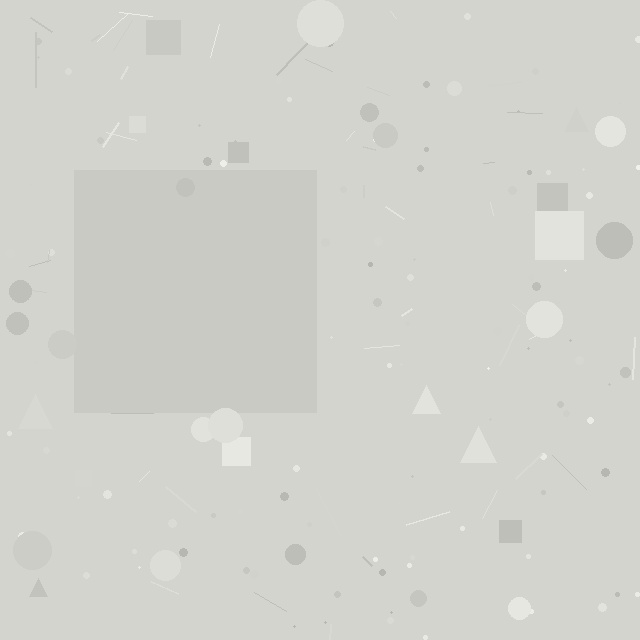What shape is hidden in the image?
A square is hidden in the image.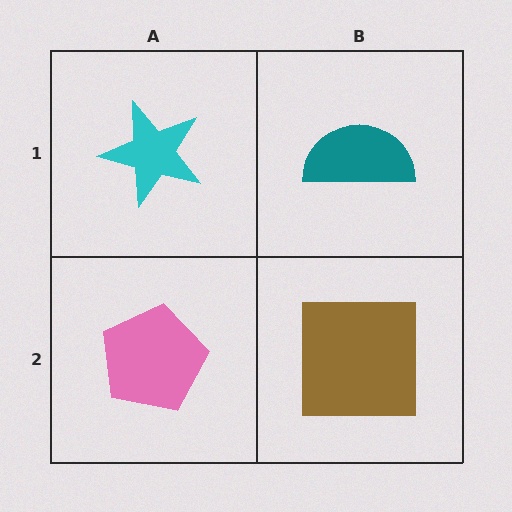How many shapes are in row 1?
2 shapes.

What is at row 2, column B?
A brown square.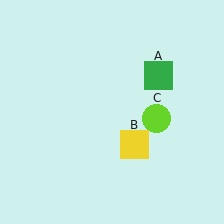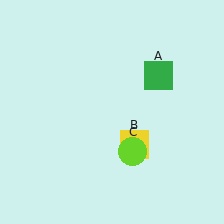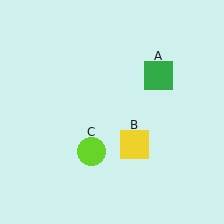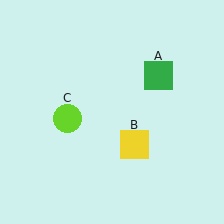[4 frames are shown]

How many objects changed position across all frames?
1 object changed position: lime circle (object C).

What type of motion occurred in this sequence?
The lime circle (object C) rotated clockwise around the center of the scene.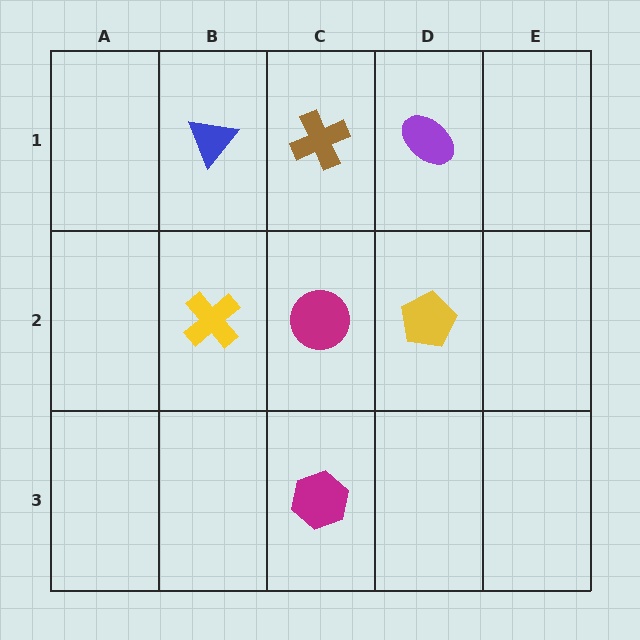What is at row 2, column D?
A yellow pentagon.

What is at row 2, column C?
A magenta circle.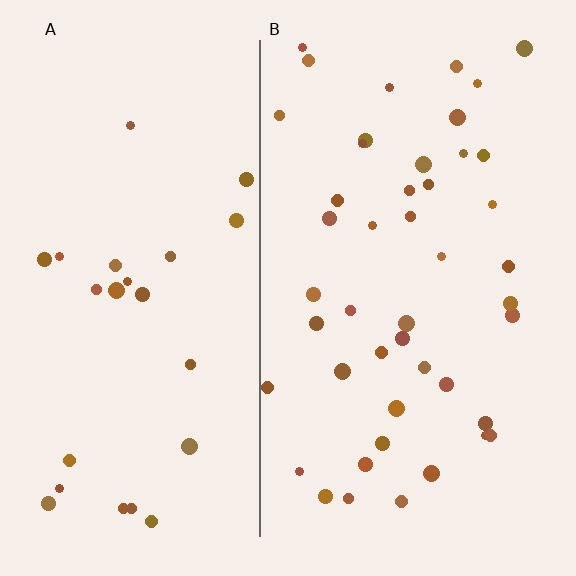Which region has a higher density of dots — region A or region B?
B (the right).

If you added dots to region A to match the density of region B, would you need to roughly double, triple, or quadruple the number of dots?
Approximately double.